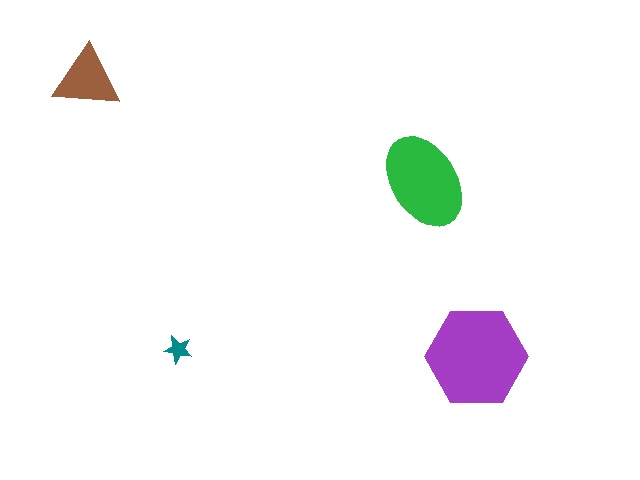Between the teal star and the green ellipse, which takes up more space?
The green ellipse.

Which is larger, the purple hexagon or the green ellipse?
The purple hexagon.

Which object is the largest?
The purple hexagon.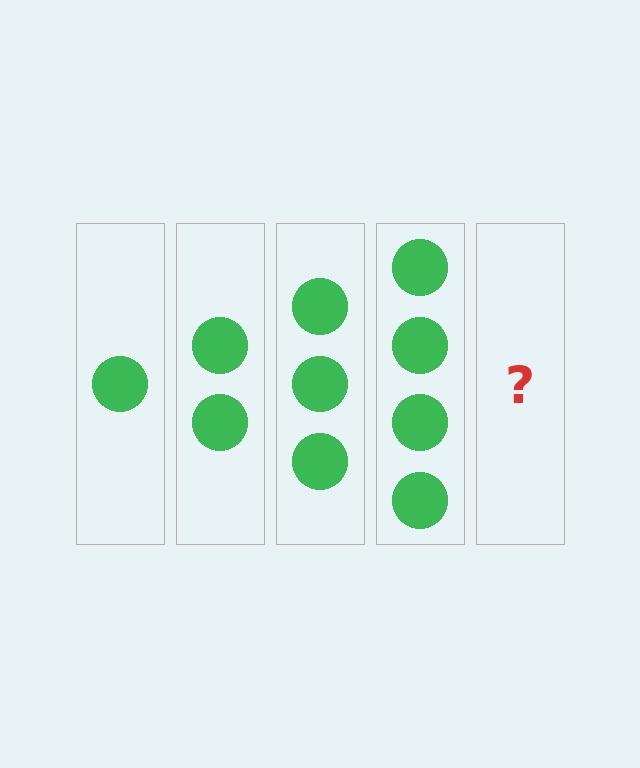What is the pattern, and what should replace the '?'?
The pattern is that each step adds one more circle. The '?' should be 5 circles.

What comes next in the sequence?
The next element should be 5 circles.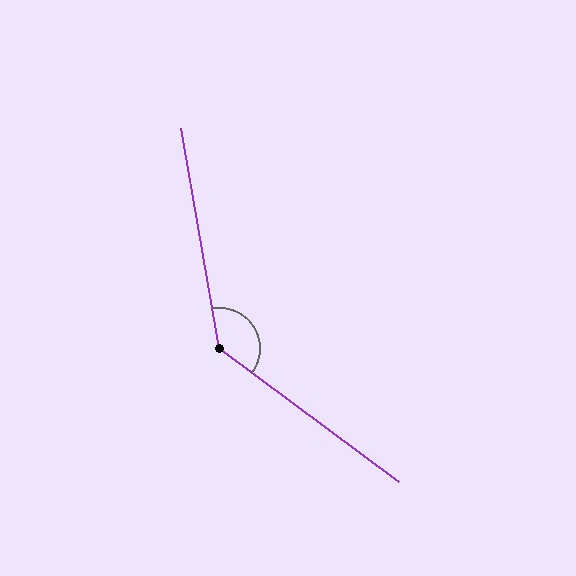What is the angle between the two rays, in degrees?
Approximately 136 degrees.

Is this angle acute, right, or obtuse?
It is obtuse.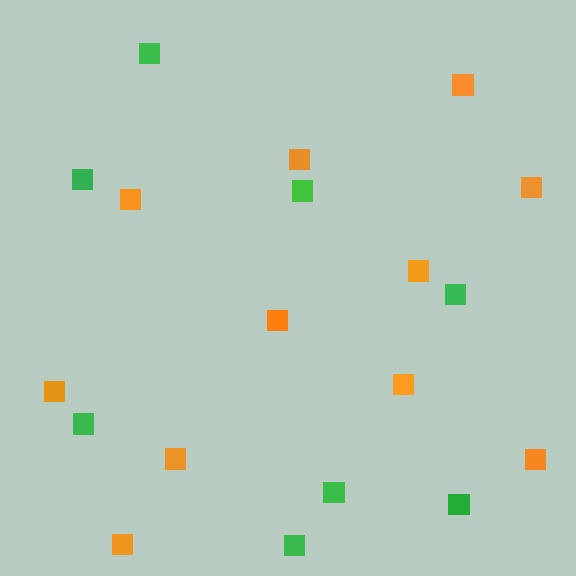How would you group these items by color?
There are 2 groups: one group of green squares (8) and one group of orange squares (11).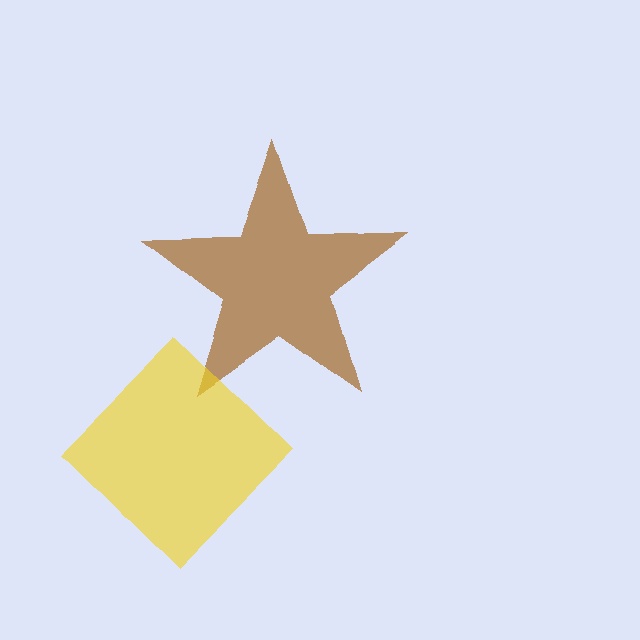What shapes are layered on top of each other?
The layered shapes are: a brown star, a yellow diamond.